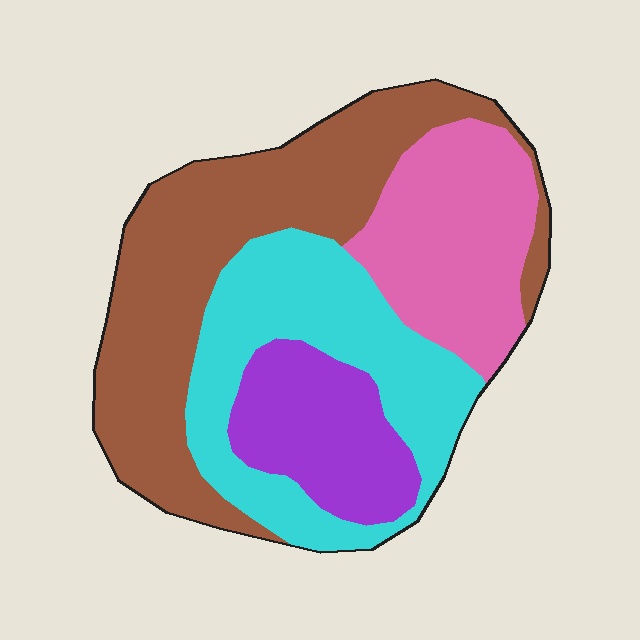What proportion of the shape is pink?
Pink covers 21% of the shape.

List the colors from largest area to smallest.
From largest to smallest: brown, cyan, pink, purple.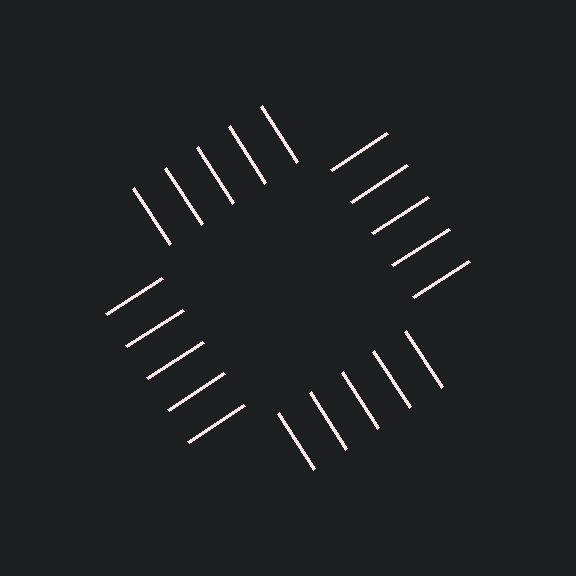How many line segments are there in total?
20 — 5 along each of the 4 edges.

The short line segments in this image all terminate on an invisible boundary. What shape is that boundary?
An illusory square — the line segments terminate on its edges but no continuous stroke is drawn.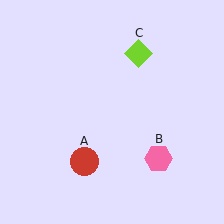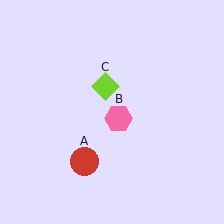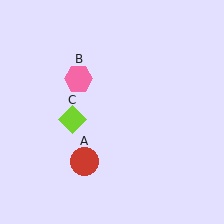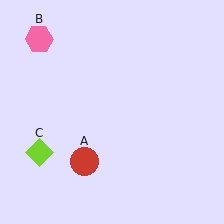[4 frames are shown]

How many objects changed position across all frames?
2 objects changed position: pink hexagon (object B), lime diamond (object C).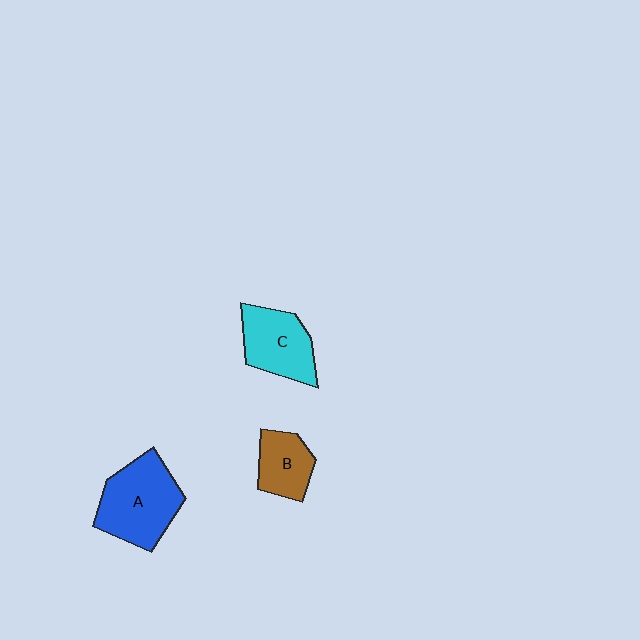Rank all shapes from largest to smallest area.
From largest to smallest: A (blue), C (cyan), B (brown).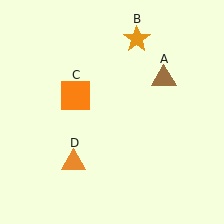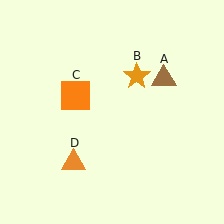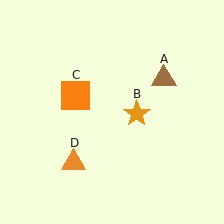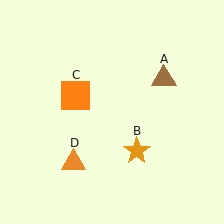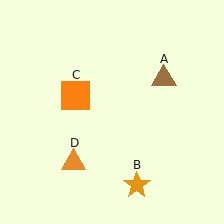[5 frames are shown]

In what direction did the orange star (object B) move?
The orange star (object B) moved down.